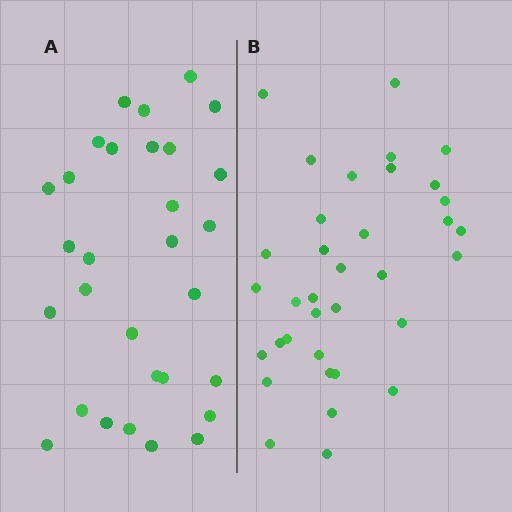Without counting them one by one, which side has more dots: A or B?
Region B (the right region) has more dots.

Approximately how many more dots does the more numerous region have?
Region B has about 5 more dots than region A.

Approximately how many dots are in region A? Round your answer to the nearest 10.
About 30 dots.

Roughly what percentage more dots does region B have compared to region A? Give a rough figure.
About 15% more.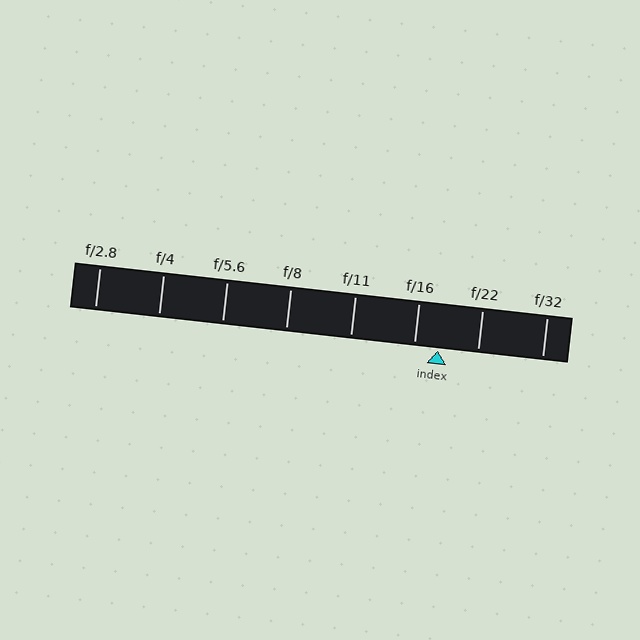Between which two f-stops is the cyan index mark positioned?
The index mark is between f/16 and f/22.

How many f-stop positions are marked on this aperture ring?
There are 8 f-stop positions marked.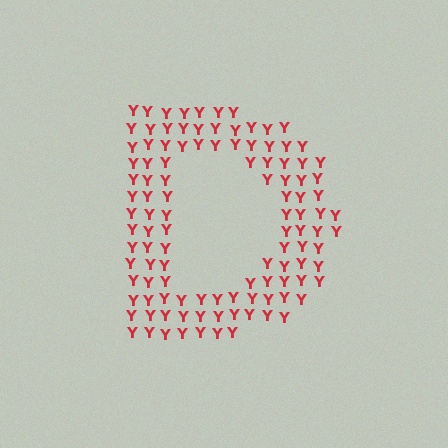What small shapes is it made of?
It is made of small letter Y's.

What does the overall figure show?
The overall figure shows the letter D.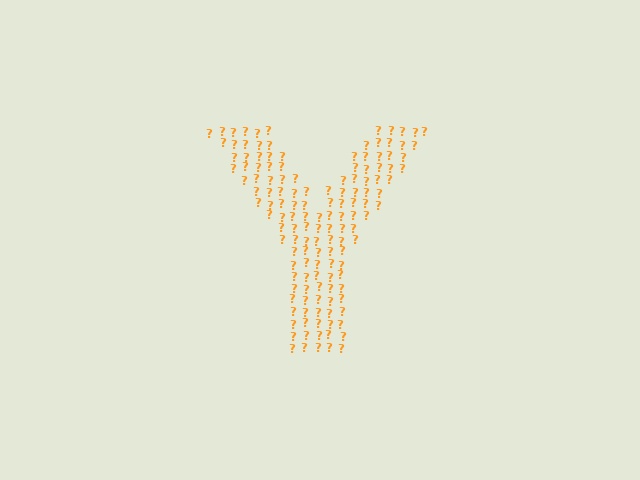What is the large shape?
The large shape is the letter Y.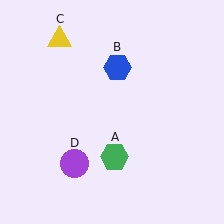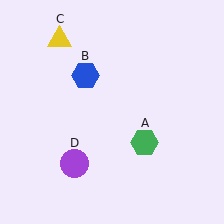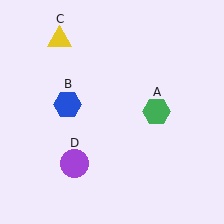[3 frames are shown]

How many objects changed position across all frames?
2 objects changed position: green hexagon (object A), blue hexagon (object B).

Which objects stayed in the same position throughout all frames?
Yellow triangle (object C) and purple circle (object D) remained stationary.